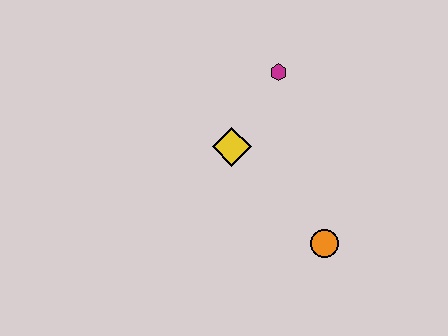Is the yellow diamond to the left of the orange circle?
Yes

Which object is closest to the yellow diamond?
The magenta hexagon is closest to the yellow diamond.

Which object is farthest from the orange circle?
The magenta hexagon is farthest from the orange circle.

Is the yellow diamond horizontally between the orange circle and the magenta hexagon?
No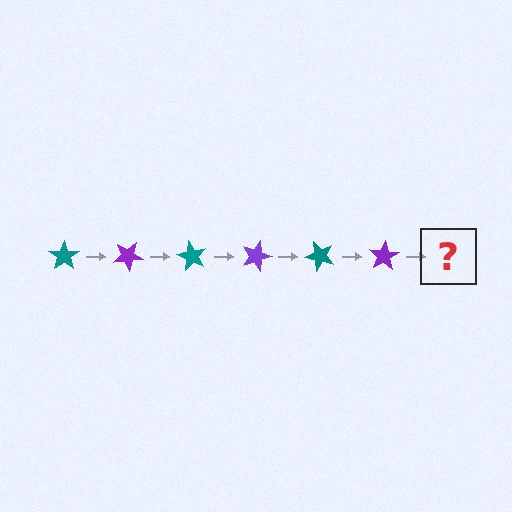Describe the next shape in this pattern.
It should be a teal star, rotated 180 degrees from the start.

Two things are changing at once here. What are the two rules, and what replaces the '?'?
The two rules are that it rotates 30 degrees each step and the color cycles through teal and purple. The '?' should be a teal star, rotated 180 degrees from the start.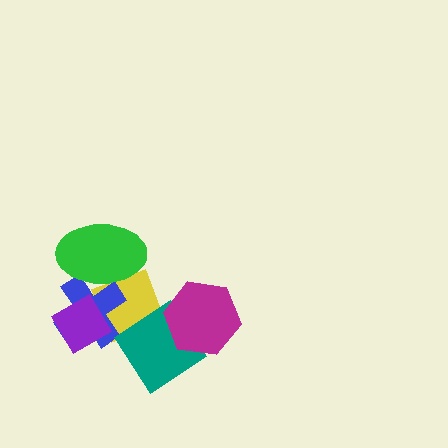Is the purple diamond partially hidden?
No, no other shape covers it.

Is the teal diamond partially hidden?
Yes, it is partially covered by another shape.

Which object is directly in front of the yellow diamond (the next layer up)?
The blue cross is directly in front of the yellow diamond.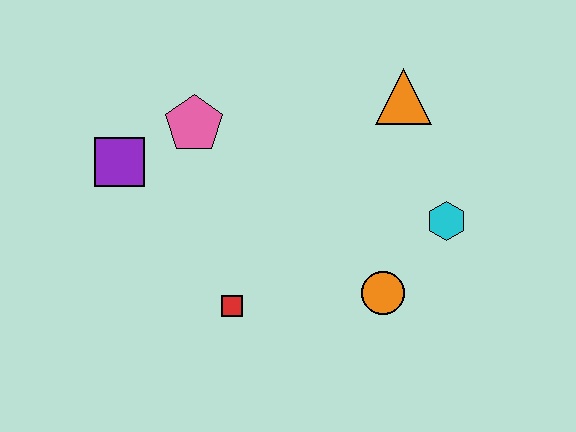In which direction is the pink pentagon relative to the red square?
The pink pentagon is above the red square.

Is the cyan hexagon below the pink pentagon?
Yes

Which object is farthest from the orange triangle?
The purple square is farthest from the orange triangle.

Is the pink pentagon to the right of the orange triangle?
No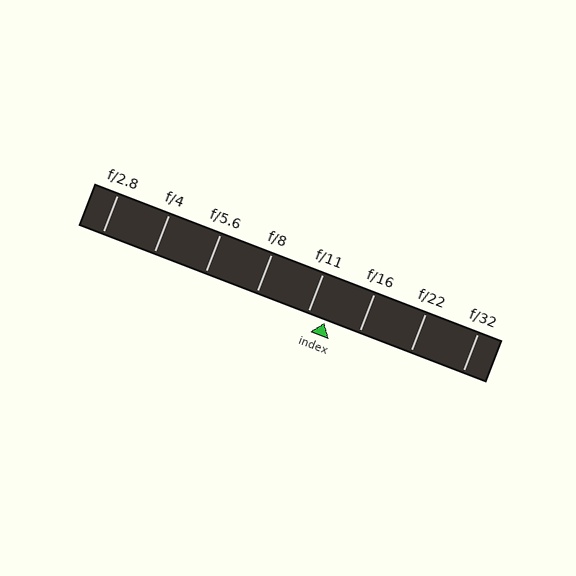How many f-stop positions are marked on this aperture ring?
There are 8 f-stop positions marked.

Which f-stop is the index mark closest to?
The index mark is closest to f/11.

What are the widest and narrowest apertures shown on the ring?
The widest aperture shown is f/2.8 and the narrowest is f/32.